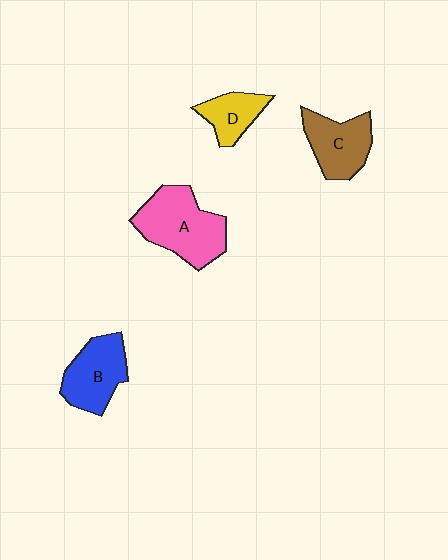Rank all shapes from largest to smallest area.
From largest to smallest: A (pink), B (blue), C (brown), D (yellow).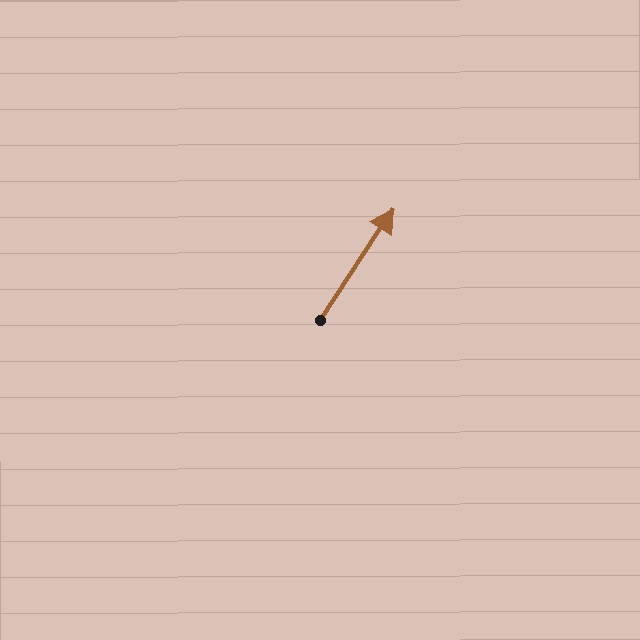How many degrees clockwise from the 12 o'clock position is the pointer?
Approximately 33 degrees.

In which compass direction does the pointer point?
Northeast.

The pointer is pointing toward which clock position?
Roughly 1 o'clock.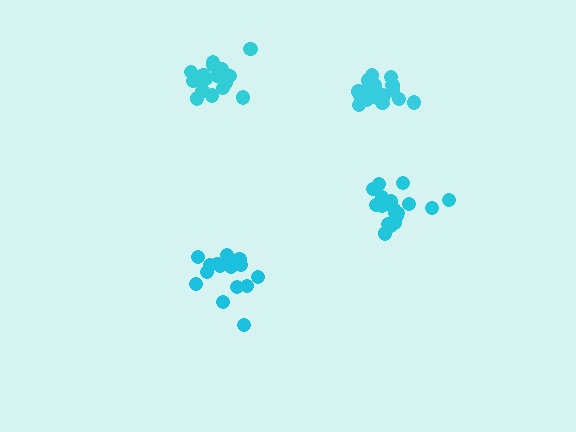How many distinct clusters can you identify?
There are 4 distinct clusters.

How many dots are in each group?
Group 1: 19 dots, Group 2: 15 dots, Group 3: 18 dots, Group 4: 21 dots (73 total).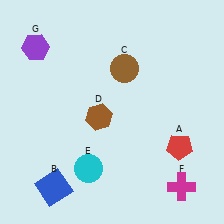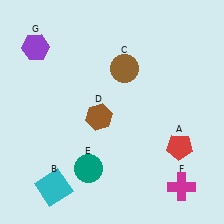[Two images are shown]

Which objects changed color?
B changed from blue to cyan. E changed from cyan to teal.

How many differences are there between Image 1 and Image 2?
There are 2 differences between the two images.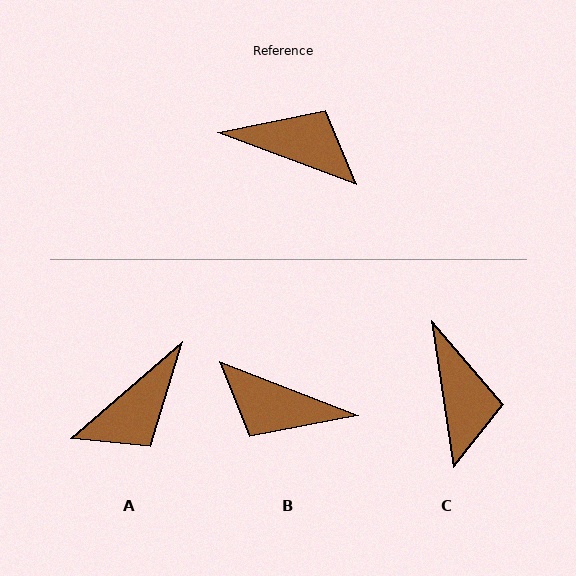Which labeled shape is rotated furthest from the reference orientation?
B, about 179 degrees away.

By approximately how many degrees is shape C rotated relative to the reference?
Approximately 61 degrees clockwise.